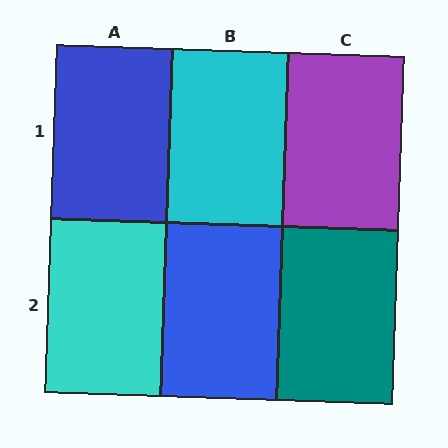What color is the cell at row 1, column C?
Purple.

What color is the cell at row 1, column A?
Blue.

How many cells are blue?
2 cells are blue.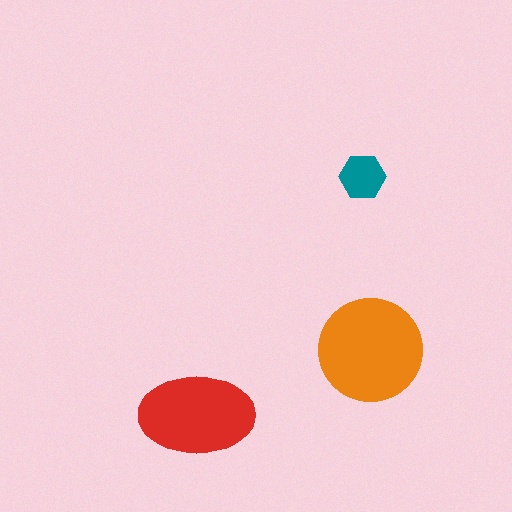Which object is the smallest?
The teal hexagon.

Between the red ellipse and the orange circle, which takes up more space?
The orange circle.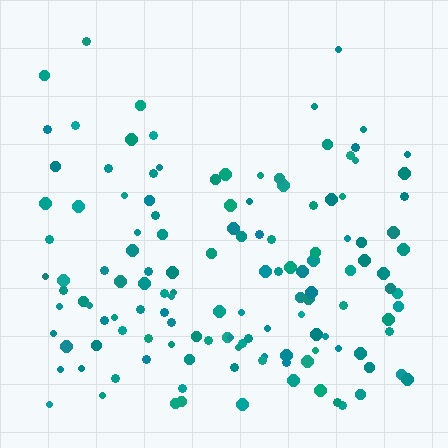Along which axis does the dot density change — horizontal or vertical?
Vertical.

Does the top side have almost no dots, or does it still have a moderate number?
Still a moderate number, just noticeably fewer than the bottom.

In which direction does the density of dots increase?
From top to bottom, with the bottom side densest.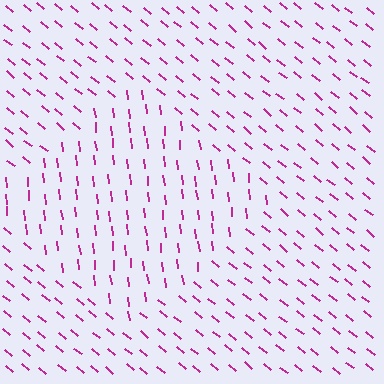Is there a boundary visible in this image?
Yes, there is a texture boundary formed by a change in line orientation.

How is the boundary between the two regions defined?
The boundary is defined purely by a change in line orientation (approximately 45 degrees difference). All lines are the same color and thickness.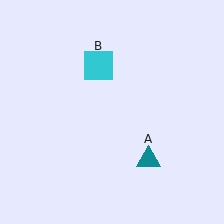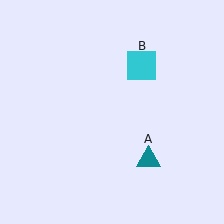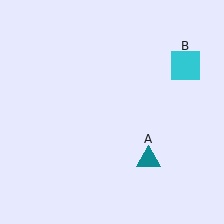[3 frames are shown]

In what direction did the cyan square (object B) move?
The cyan square (object B) moved right.